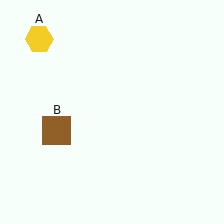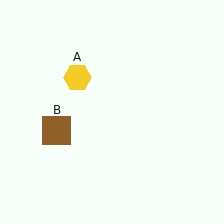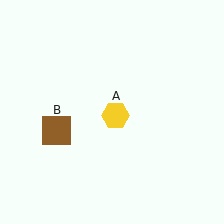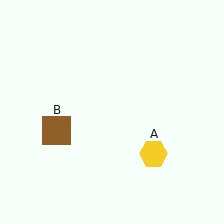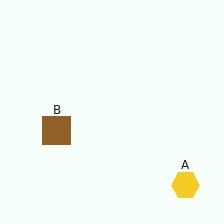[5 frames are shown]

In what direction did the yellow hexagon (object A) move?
The yellow hexagon (object A) moved down and to the right.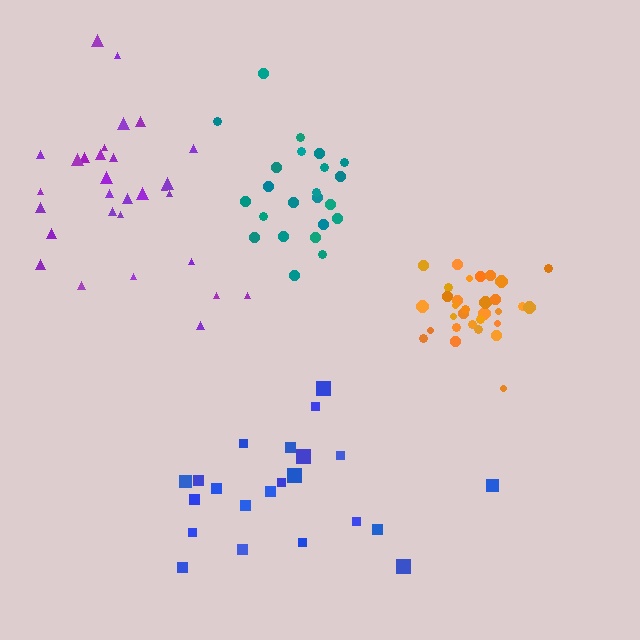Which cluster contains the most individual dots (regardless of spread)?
Orange (31).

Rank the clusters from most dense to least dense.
orange, teal, purple, blue.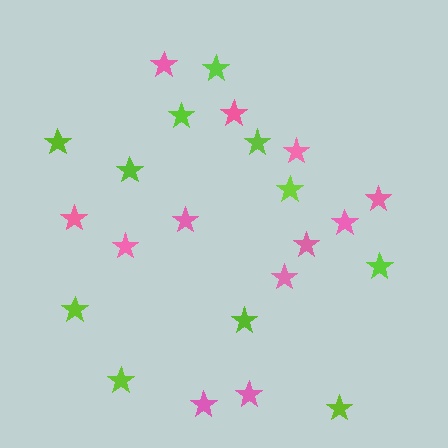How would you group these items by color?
There are 2 groups: one group of lime stars (11) and one group of pink stars (12).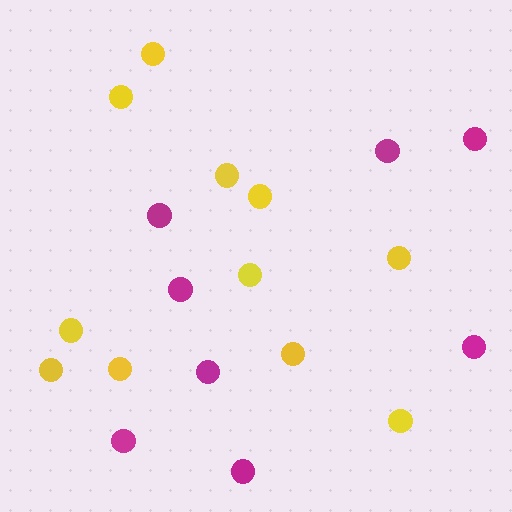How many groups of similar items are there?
There are 2 groups: one group of magenta circles (8) and one group of yellow circles (11).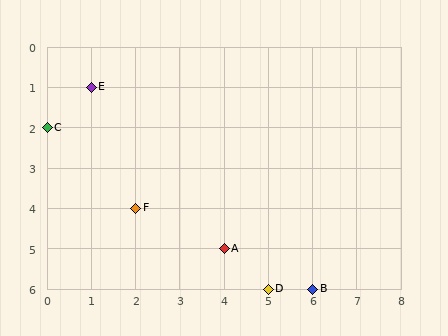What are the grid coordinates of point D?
Point D is at grid coordinates (5, 6).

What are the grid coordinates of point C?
Point C is at grid coordinates (0, 2).